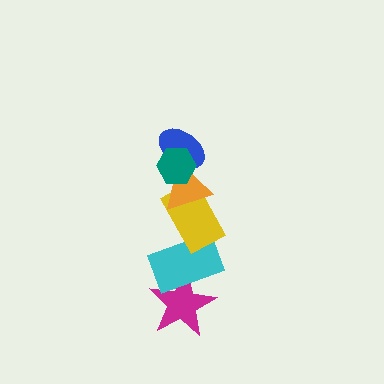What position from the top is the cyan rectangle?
The cyan rectangle is 5th from the top.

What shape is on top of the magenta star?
The cyan rectangle is on top of the magenta star.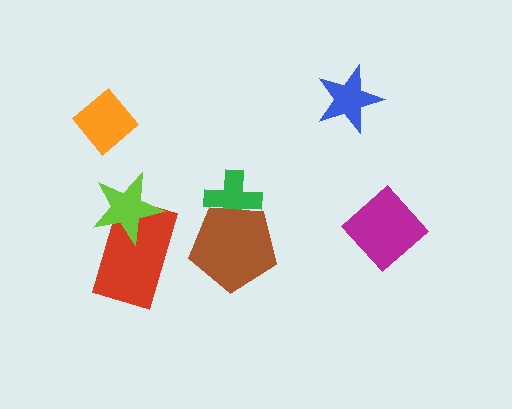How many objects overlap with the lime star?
1 object overlaps with the lime star.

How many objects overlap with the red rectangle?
1 object overlaps with the red rectangle.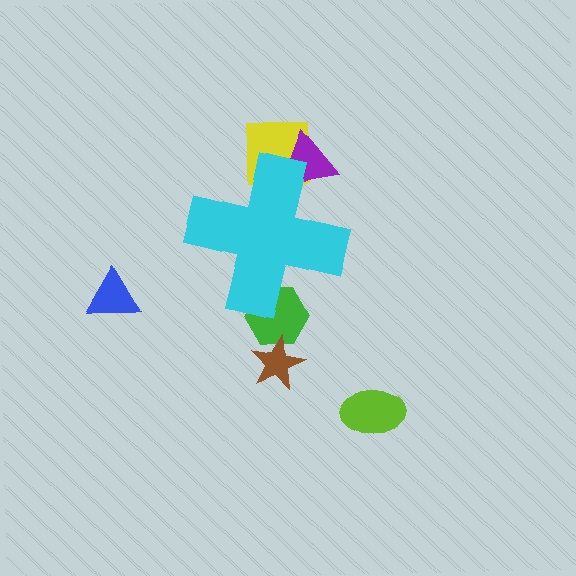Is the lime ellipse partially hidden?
No, the lime ellipse is fully visible.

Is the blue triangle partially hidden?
No, the blue triangle is fully visible.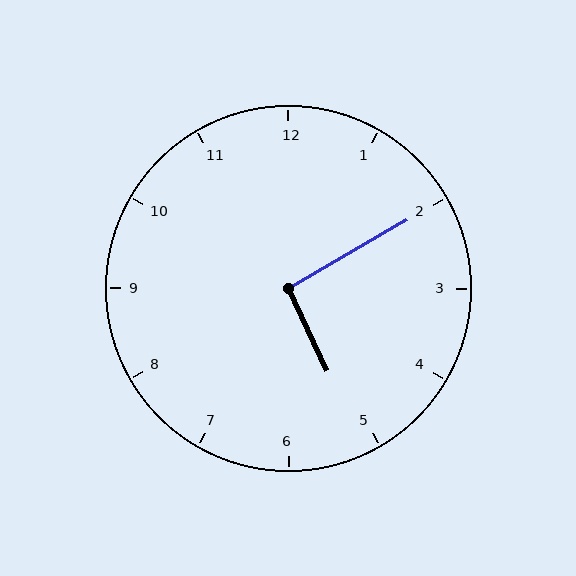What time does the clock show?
5:10.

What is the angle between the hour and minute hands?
Approximately 95 degrees.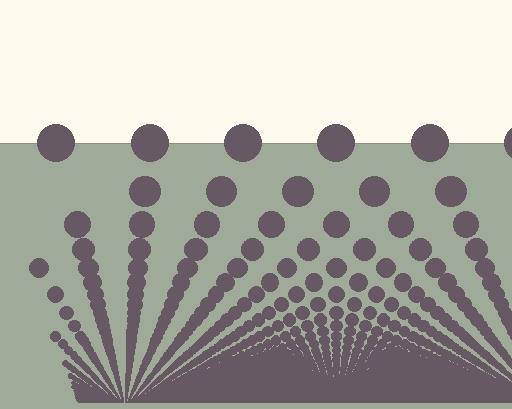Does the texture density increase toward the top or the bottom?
Density increases toward the bottom.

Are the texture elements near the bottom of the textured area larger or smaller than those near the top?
Smaller. The gradient is inverted — elements near the bottom are smaller and denser.